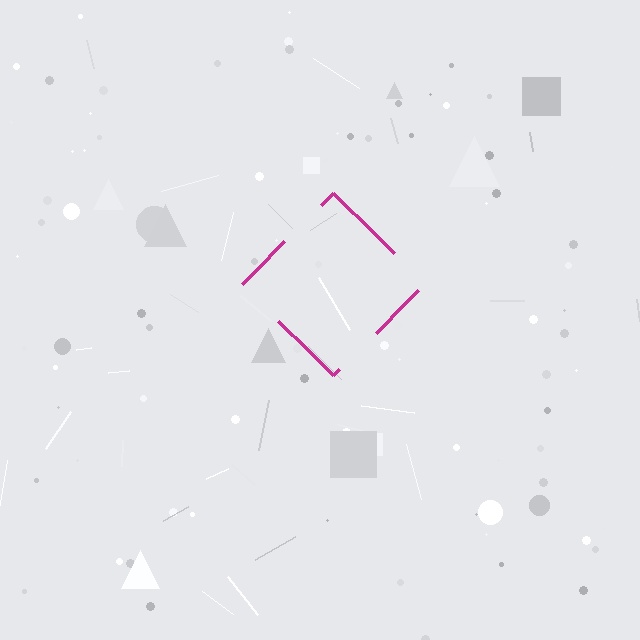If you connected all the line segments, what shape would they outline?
They would outline a diamond.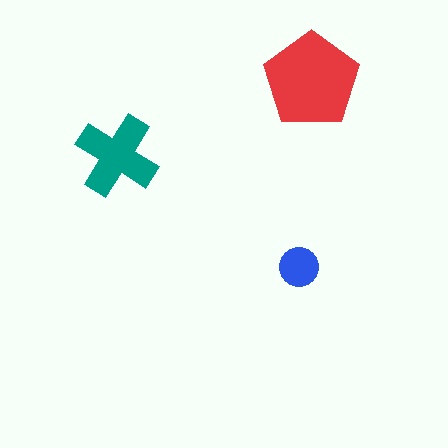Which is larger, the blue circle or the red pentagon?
The red pentagon.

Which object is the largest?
The red pentagon.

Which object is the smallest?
The blue circle.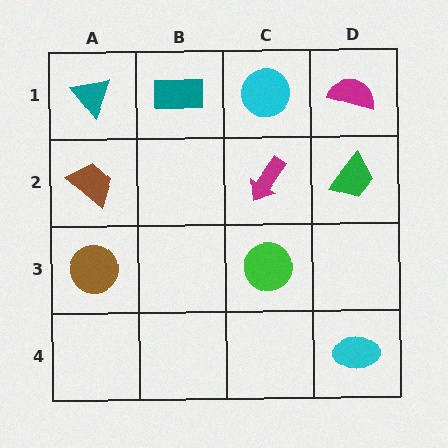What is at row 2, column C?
A magenta arrow.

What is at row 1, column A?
A teal triangle.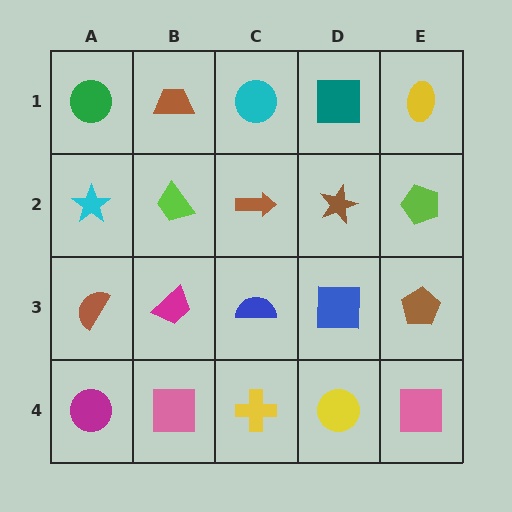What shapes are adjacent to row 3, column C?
A brown arrow (row 2, column C), a yellow cross (row 4, column C), a magenta trapezoid (row 3, column B), a blue square (row 3, column D).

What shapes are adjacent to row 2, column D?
A teal square (row 1, column D), a blue square (row 3, column D), a brown arrow (row 2, column C), a lime pentagon (row 2, column E).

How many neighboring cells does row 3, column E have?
3.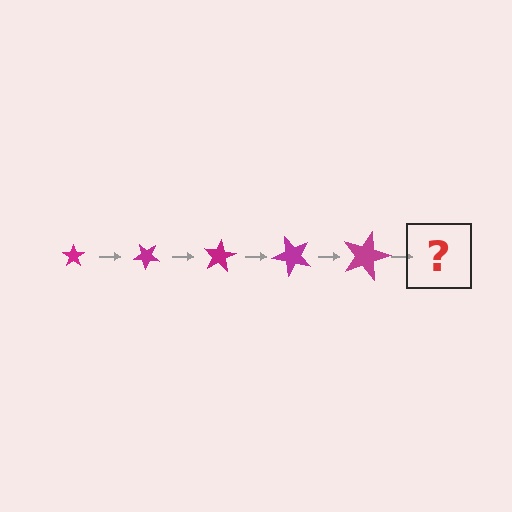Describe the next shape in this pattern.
It should be a star, larger than the previous one and rotated 200 degrees from the start.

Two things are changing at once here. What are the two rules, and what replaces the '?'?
The two rules are that the star grows larger each step and it rotates 40 degrees each step. The '?' should be a star, larger than the previous one and rotated 200 degrees from the start.